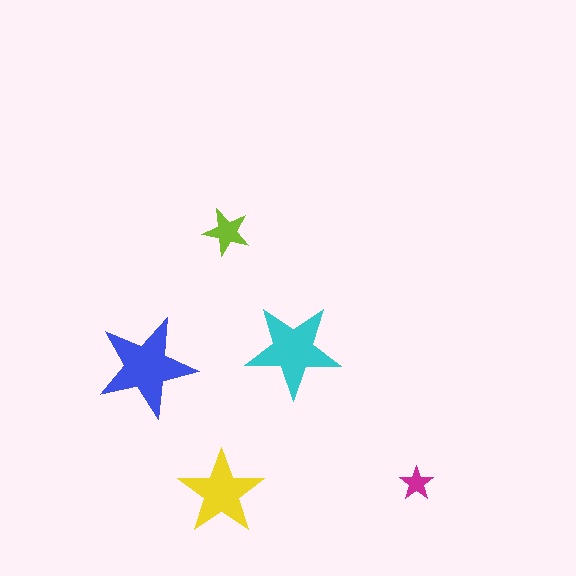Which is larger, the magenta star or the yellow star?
The yellow one.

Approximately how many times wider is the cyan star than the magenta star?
About 3 times wider.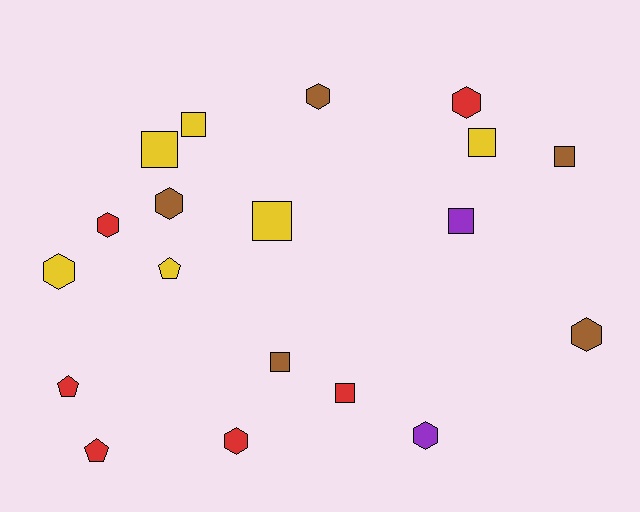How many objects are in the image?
There are 19 objects.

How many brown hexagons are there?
There are 3 brown hexagons.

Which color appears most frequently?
Yellow, with 6 objects.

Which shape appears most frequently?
Square, with 8 objects.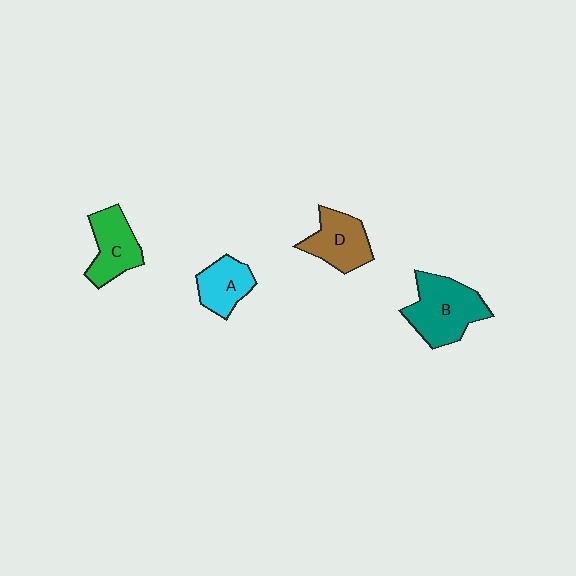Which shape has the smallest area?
Shape A (cyan).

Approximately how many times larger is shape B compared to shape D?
Approximately 1.4 times.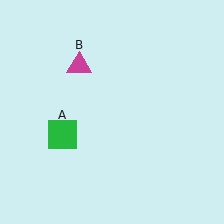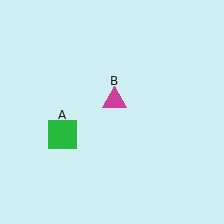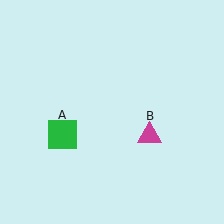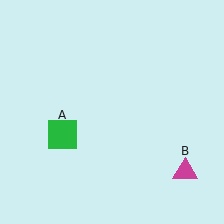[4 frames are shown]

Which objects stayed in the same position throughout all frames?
Green square (object A) remained stationary.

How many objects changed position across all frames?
1 object changed position: magenta triangle (object B).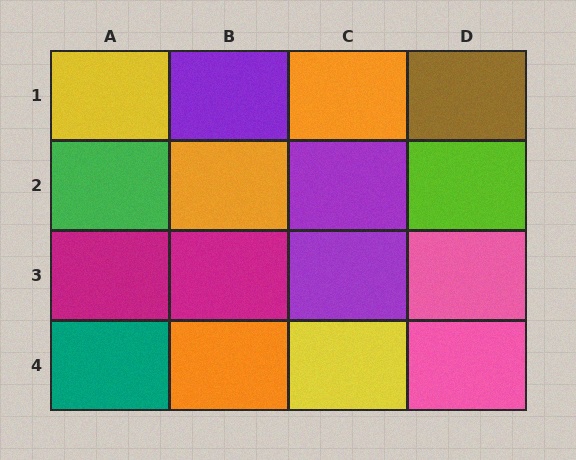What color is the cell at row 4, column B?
Orange.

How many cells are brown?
1 cell is brown.